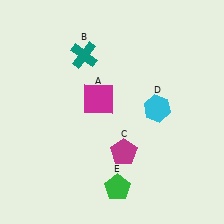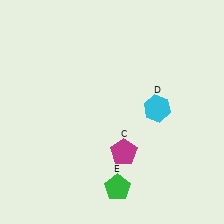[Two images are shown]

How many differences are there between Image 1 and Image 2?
There are 2 differences between the two images.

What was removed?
The magenta square (A), the teal cross (B) were removed in Image 2.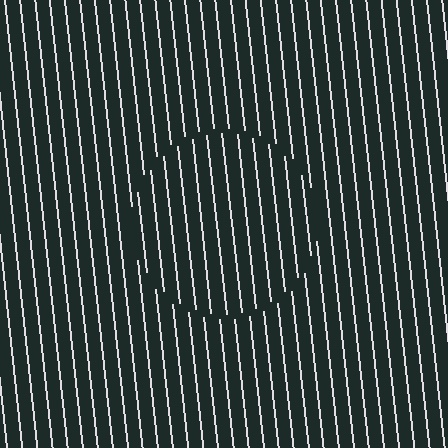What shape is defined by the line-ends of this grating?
An illusory circle. The interior of the shape contains the same grating, shifted by half a period — the contour is defined by the phase discontinuity where line-ends from the inner and outer gratings abut.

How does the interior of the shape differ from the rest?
The interior of the shape contains the same grating, shifted by half a period — the contour is defined by the phase discontinuity where line-ends from the inner and outer gratings abut.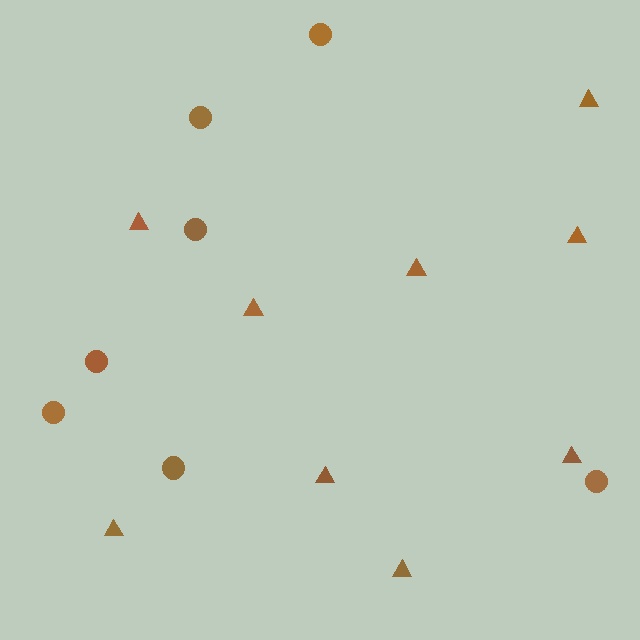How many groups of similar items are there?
There are 2 groups: one group of triangles (9) and one group of circles (7).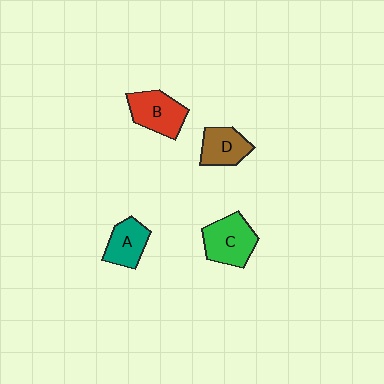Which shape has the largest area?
Shape C (green).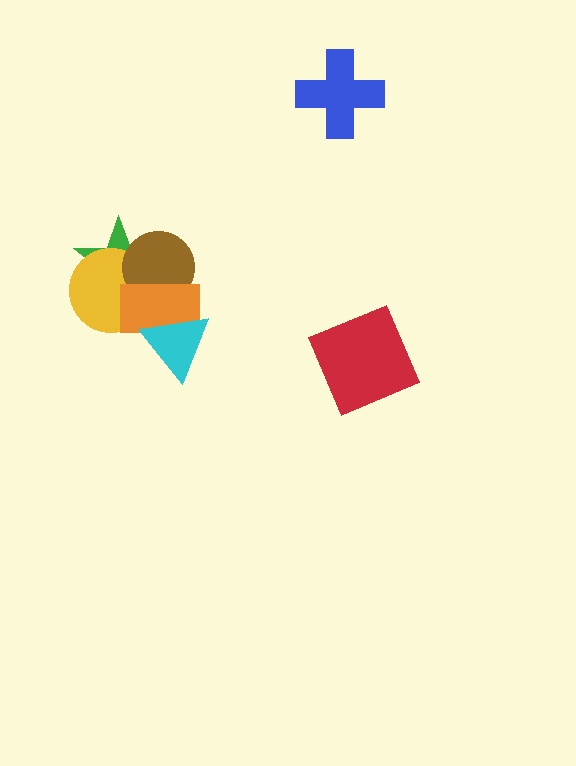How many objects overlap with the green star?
3 objects overlap with the green star.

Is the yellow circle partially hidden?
Yes, it is partially covered by another shape.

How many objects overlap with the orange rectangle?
4 objects overlap with the orange rectangle.